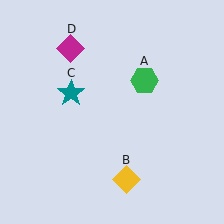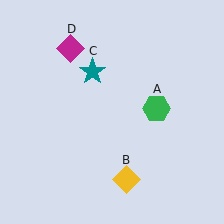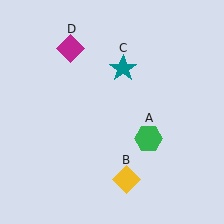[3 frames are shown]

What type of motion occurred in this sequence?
The green hexagon (object A), teal star (object C) rotated clockwise around the center of the scene.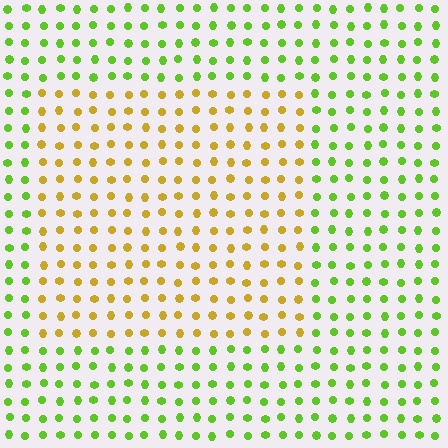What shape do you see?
I see a rectangle.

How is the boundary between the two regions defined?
The boundary is defined purely by a slight shift in hue (about 51 degrees). Spacing, size, and orientation are identical on both sides.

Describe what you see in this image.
The image is filled with small lime elements in a uniform arrangement. A rectangle-shaped region is visible where the elements are tinted to a slightly different hue, forming a subtle color boundary.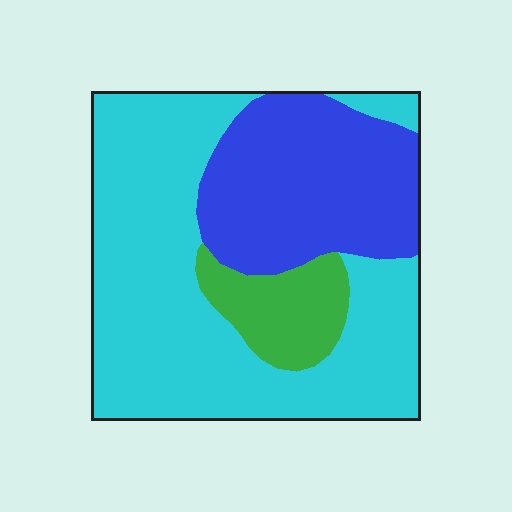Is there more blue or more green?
Blue.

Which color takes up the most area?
Cyan, at roughly 60%.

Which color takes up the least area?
Green, at roughly 10%.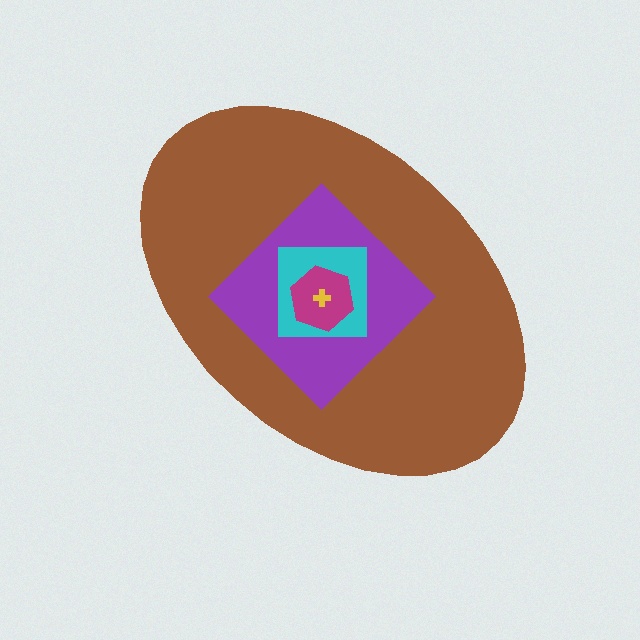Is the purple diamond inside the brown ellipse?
Yes.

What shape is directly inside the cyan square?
The magenta hexagon.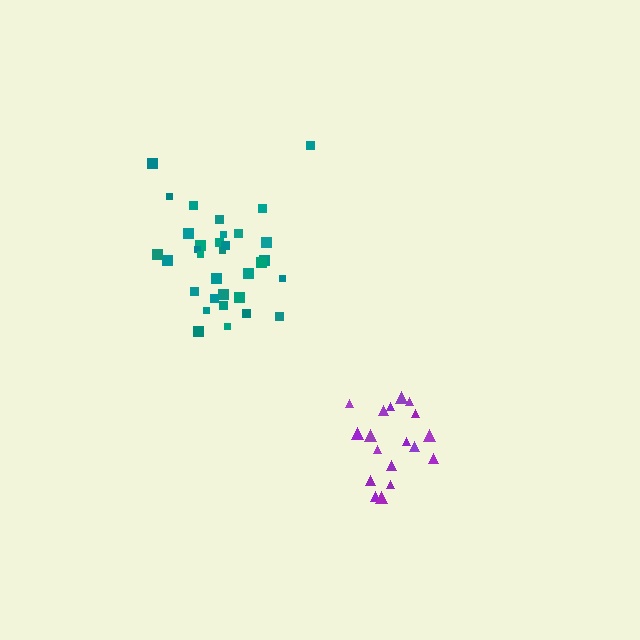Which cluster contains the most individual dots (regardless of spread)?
Teal (33).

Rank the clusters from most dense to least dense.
teal, purple.